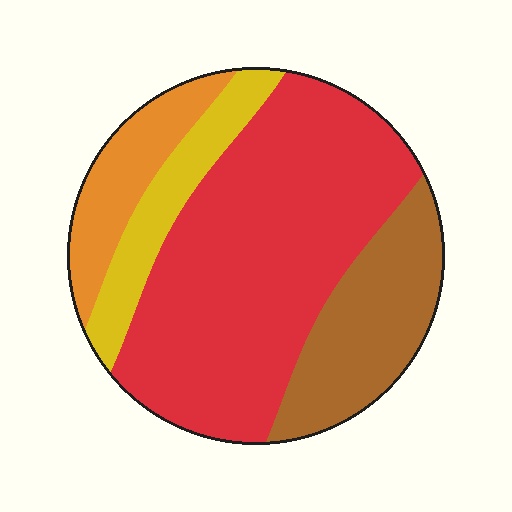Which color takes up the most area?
Red, at roughly 55%.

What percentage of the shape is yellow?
Yellow takes up less than a quarter of the shape.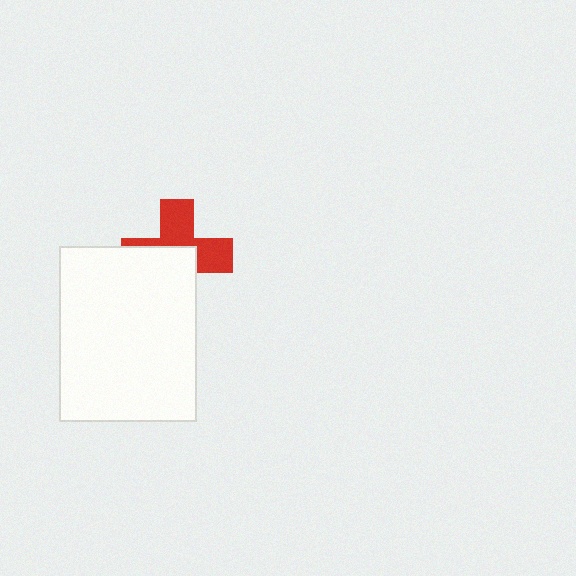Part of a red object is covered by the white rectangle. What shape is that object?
It is a cross.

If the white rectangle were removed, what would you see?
You would see the complete red cross.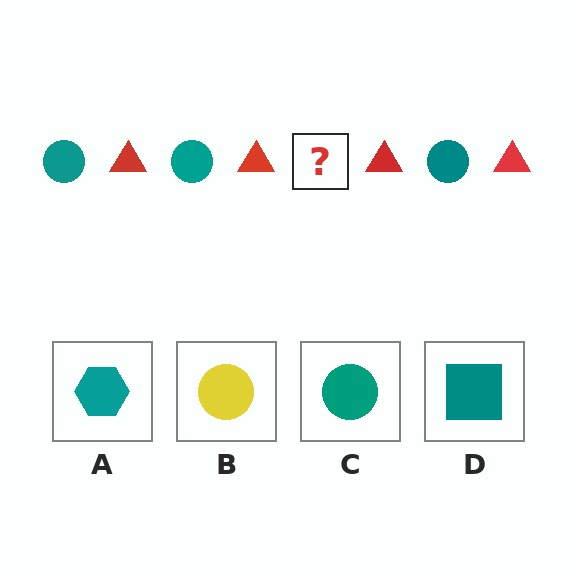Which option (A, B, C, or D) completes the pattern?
C.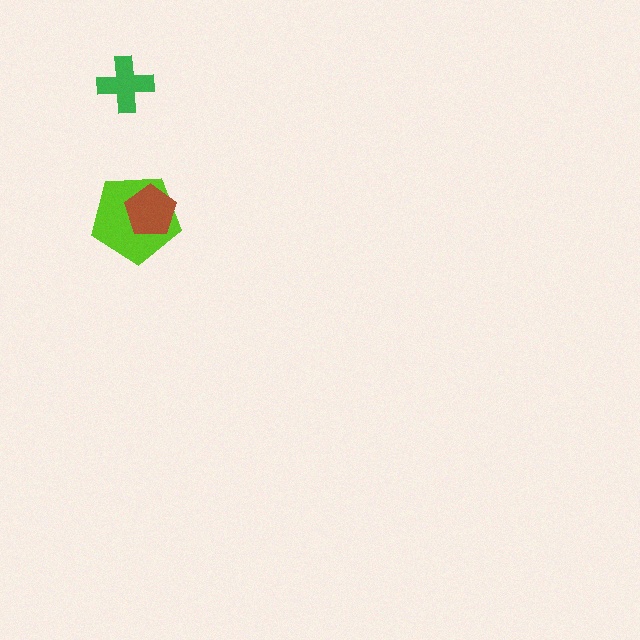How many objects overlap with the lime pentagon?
1 object overlaps with the lime pentagon.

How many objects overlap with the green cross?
0 objects overlap with the green cross.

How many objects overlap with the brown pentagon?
1 object overlaps with the brown pentagon.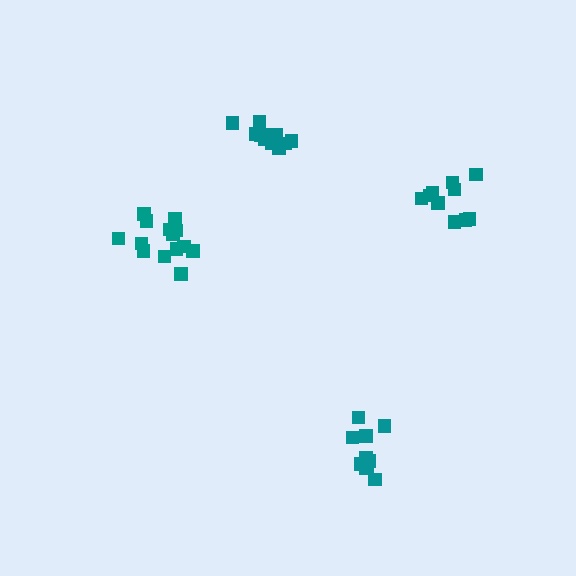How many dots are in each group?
Group 1: 11 dots, Group 2: 10 dots, Group 3: 14 dots, Group 4: 10 dots (45 total).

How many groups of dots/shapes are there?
There are 4 groups.